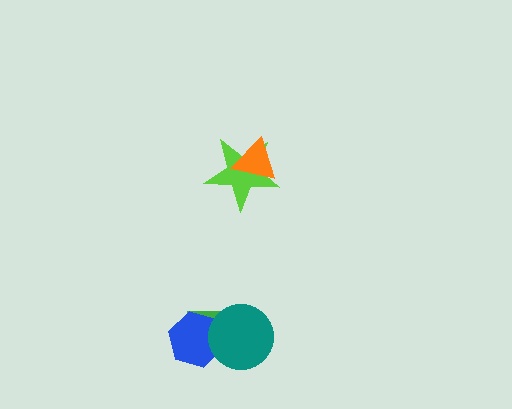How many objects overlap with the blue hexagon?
2 objects overlap with the blue hexagon.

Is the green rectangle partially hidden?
Yes, it is partially covered by another shape.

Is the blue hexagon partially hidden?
Yes, it is partially covered by another shape.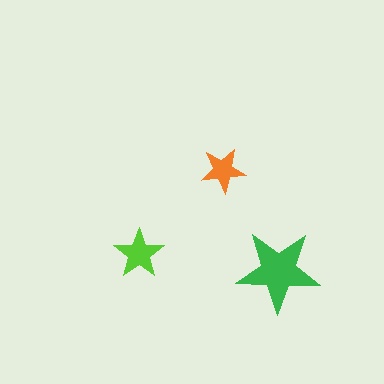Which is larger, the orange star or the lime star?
The lime one.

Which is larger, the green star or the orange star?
The green one.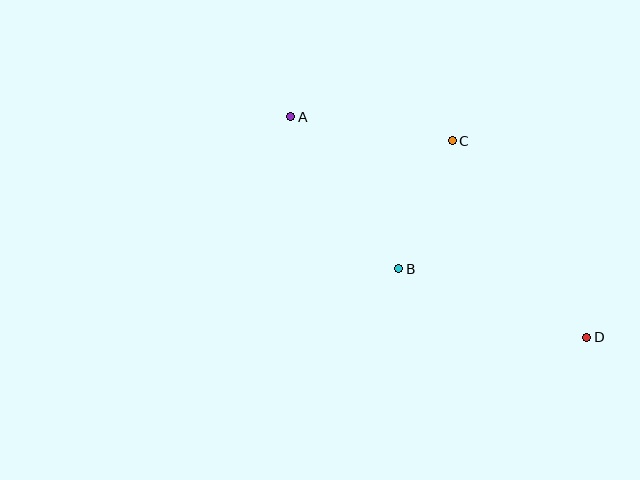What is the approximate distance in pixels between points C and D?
The distance between C and D is approximately 238 pixels.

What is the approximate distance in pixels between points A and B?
The distance between A and B is approximately 187 pixels.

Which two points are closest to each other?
Points B and C are closest to each other.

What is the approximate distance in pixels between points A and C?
The distance between A and C is approximately 163 pixels.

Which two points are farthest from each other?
Points A and D are farthest from each other.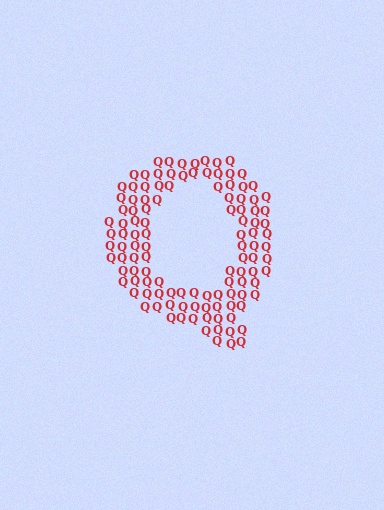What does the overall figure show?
The overall figure shows the letter Q.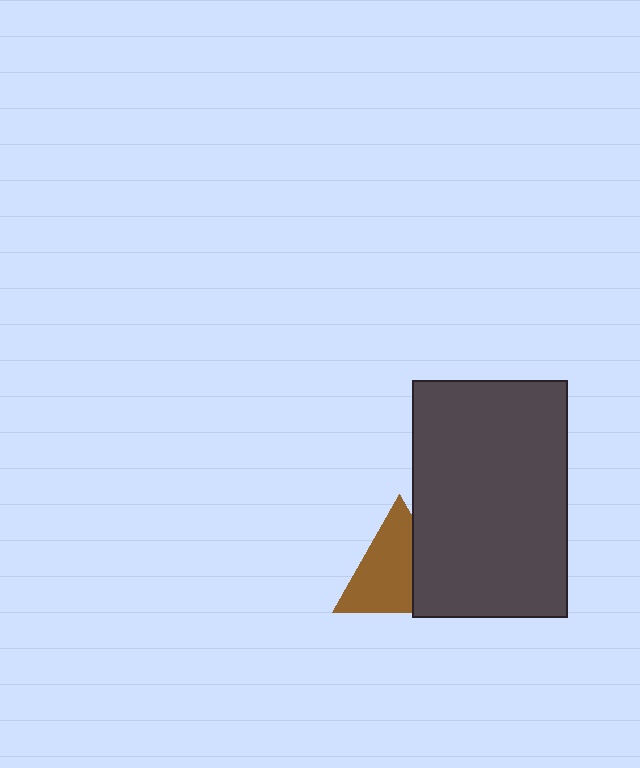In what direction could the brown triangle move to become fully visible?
The brown triangle could move left. That would shift it out from behind the dark gray rectangle entirely.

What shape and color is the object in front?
The object in front is a dark gray rectangle.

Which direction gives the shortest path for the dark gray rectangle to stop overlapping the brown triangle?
Moving right gives the shortest separation.